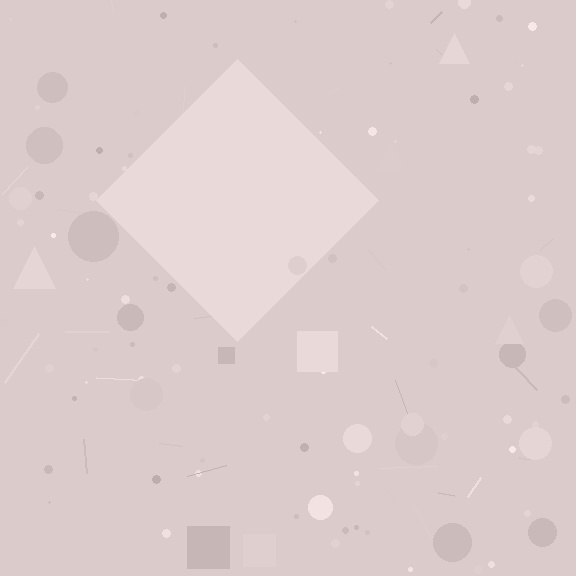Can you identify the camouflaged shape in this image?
The camouflaged shape is a diamond.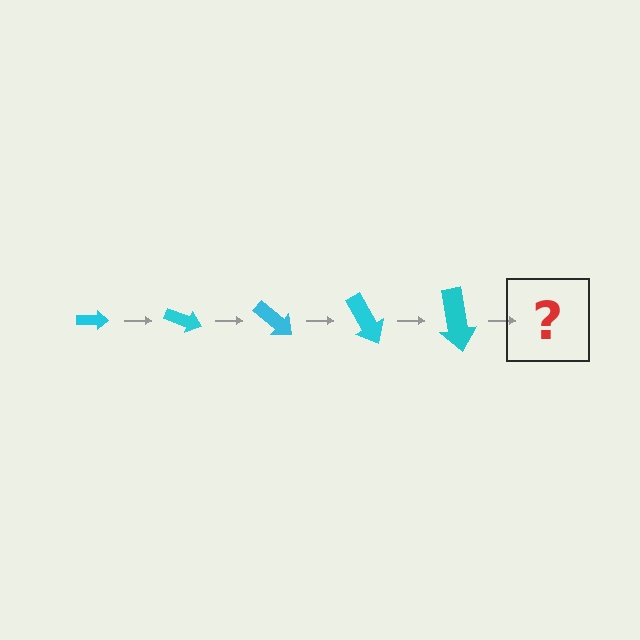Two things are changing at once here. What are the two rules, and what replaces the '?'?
The two rules are that the arrow grows larger each step and it rotates 20 degrees each step. The '?' should be an arrow, larger than the previous one and rotated 100 degrees from the start.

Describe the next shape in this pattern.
It should be an arrow, larger than the previous one and rotated 100 degrees from the start.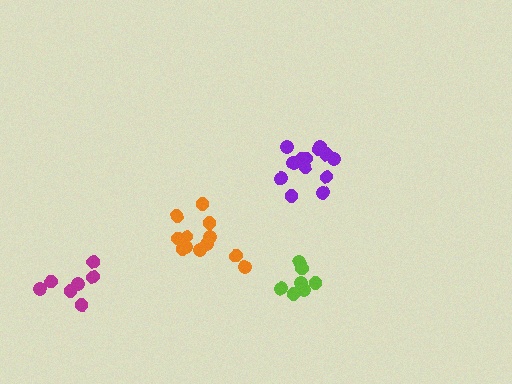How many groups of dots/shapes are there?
There are 4 groups.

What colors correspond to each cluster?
The clusters are colored: purple, orange, lime, magenta.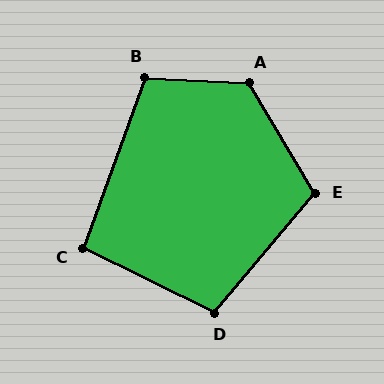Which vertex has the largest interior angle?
A, at approximately 124 degrees.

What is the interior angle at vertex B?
Approximately 107 degrees (obtuse).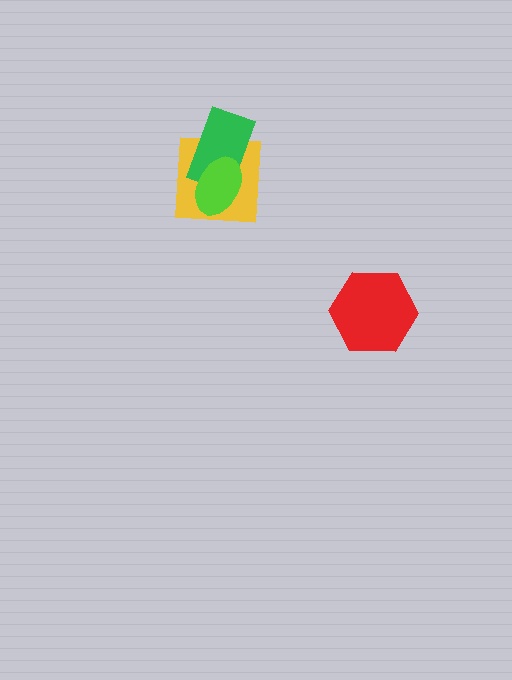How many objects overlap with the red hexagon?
0 objects overlap with the red hexagon.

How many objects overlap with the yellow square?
2 objects overlap with the yellow square.